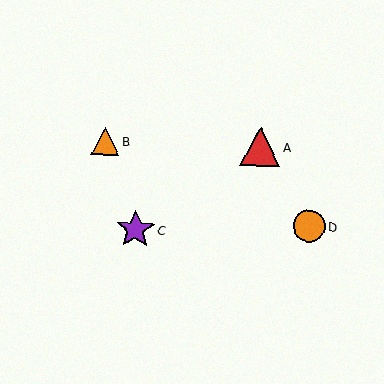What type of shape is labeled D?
Shape D is an orange circle.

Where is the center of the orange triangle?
The center of the orange triangle is at (105, 141).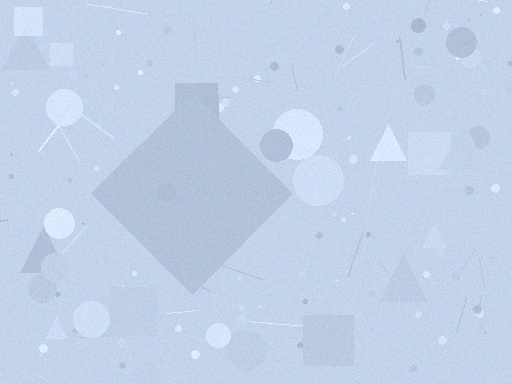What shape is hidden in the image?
A diamond is hidden in the image.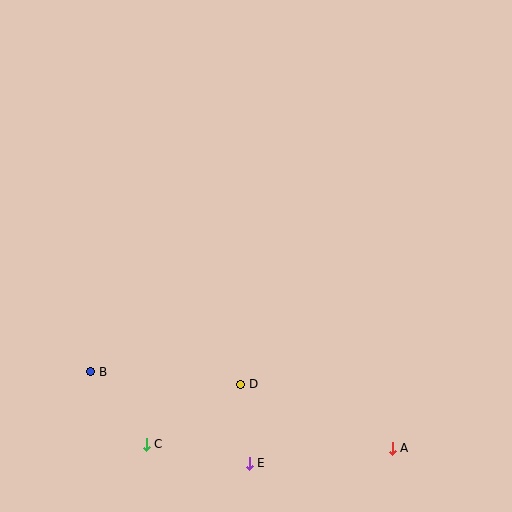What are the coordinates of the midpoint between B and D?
The midpoint between B and D is at (166, 378).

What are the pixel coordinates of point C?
Point C is at (146, 445).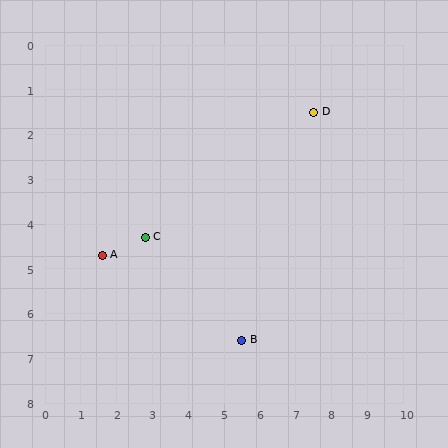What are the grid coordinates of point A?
Point A is at approximately (1.6, 4.7).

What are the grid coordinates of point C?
Point C is at approximately (2.8, 4.3).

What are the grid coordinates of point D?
Point D is at approximately (7.5, 1.5).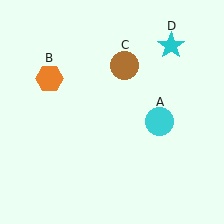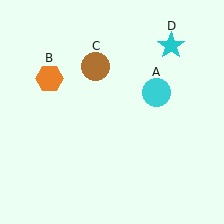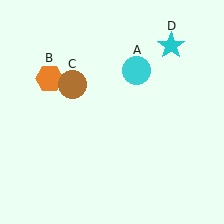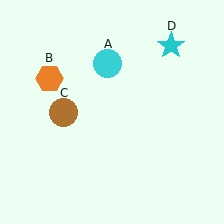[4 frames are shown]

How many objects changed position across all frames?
2 objects changed position: cyan circle (object A), brown circle (object C).